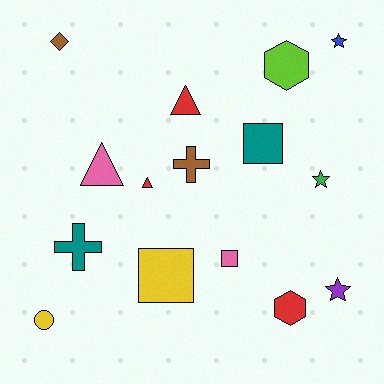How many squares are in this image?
There are 3 squares.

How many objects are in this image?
There are 15 objects.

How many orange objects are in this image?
There are no orange objects.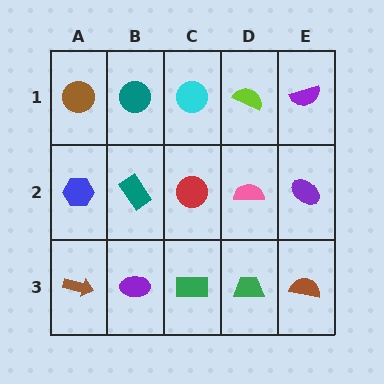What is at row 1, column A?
A brown circle.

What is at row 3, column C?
A green rectangle.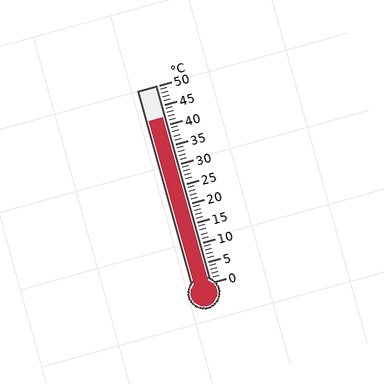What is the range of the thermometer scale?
The thermometer scale ranges from 0°C to 50°C.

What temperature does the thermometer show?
The thermometer shows approximately 42°C.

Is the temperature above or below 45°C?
The temperature is below 45°C.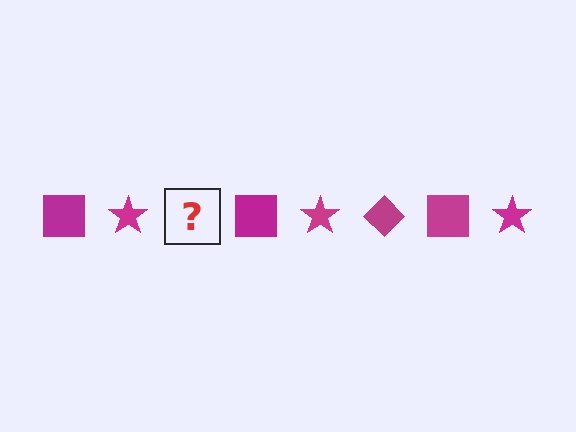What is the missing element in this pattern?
The missing element is a magenta diamond.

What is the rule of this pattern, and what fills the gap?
The rule is that the pattern cycles through square, star, diamond shapes in magenta. The gap should be filled with a magenta diamond.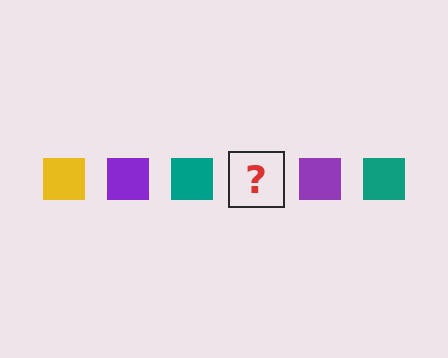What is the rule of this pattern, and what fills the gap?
The rule is that the pattern cycles through yellow, purple, teal squares. The gap should be filled with a yellow square.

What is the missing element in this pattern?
The missing element is a yellow square.